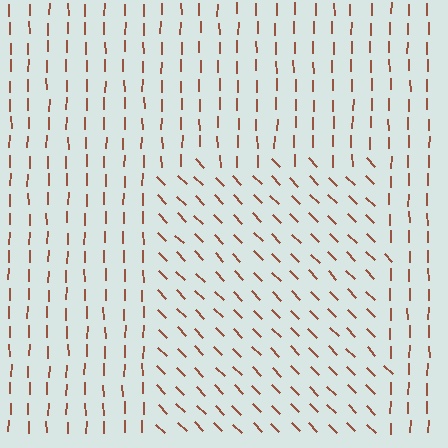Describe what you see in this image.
The image is filled with small brown line segments. A rectangle region in the image has lines oriented differently from the surrounding lines, creating a visible texture boundary.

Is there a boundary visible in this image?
Yes, there is a texture boundary formed by a change in line orientation.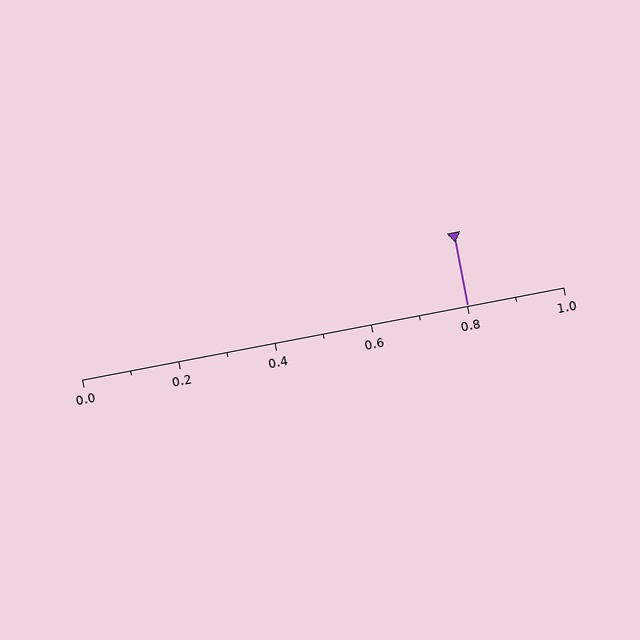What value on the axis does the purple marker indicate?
The marker indicates approximately 0.8.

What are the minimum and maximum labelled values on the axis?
The axis runs from 0.0 to 1.0.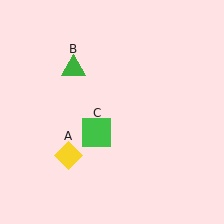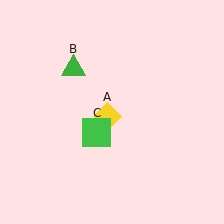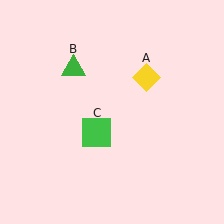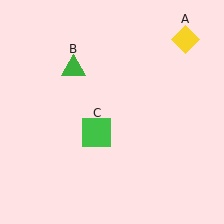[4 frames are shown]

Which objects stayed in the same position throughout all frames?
Green triangle (object B) and green square (object C) remained stationary.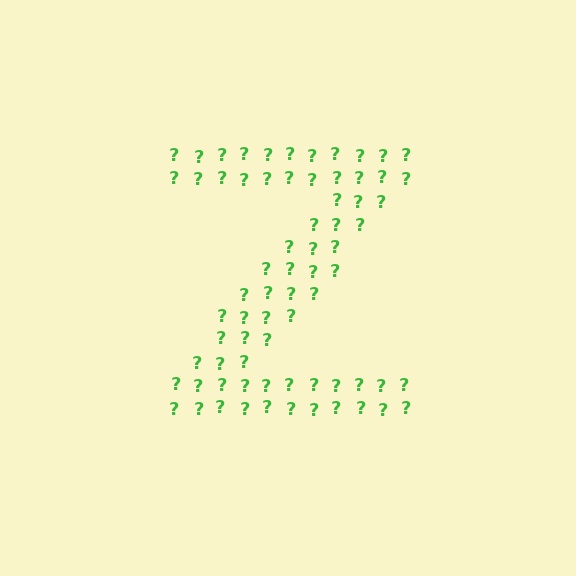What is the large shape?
The large shape is the letter Z.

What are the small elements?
The small elements are question marks.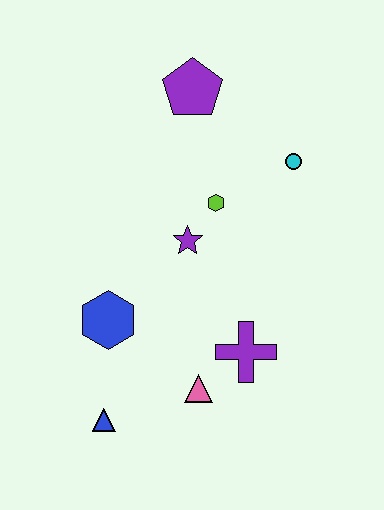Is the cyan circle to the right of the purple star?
Yes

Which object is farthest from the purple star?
The blue triangle is farthest from the purple star.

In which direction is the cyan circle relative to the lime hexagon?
The cyan circle is to the right of the lime hexagon.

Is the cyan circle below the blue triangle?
No